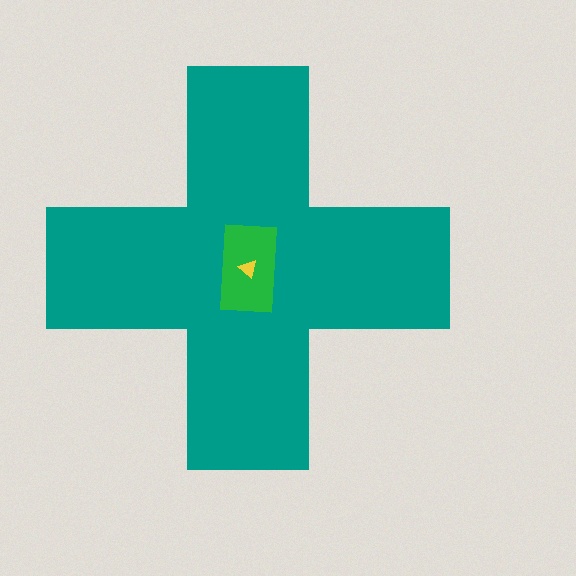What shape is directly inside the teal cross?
The green rectangle.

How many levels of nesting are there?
3.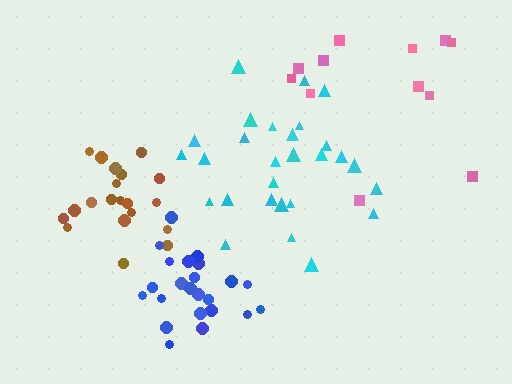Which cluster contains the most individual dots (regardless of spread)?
Cyan (28).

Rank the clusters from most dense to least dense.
blue, brown, cyan, pink.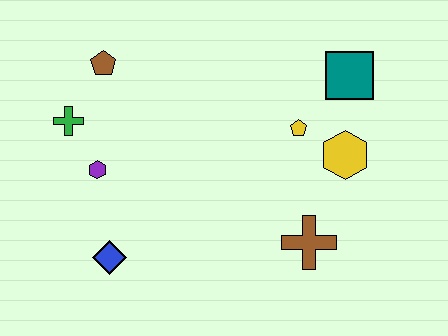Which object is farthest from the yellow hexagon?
The green cross is farthest from the yellow hexagon.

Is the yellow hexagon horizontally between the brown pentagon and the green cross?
No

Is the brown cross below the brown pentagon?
Yes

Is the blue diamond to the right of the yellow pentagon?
No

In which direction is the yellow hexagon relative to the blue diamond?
The yellow hexagon is to the right of the blue diamond.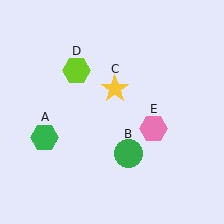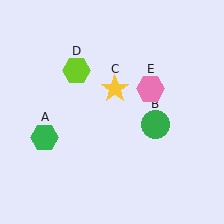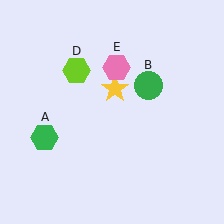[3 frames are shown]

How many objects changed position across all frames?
2 objects changed position: green circle (object B), pink hexagon (object E).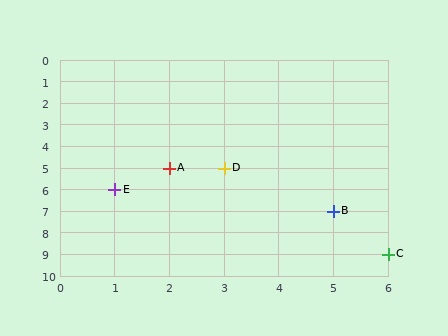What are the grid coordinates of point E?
Point E is at grid coordinates (1, 6).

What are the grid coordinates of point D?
Point D is at grid coordinates (3, 5).